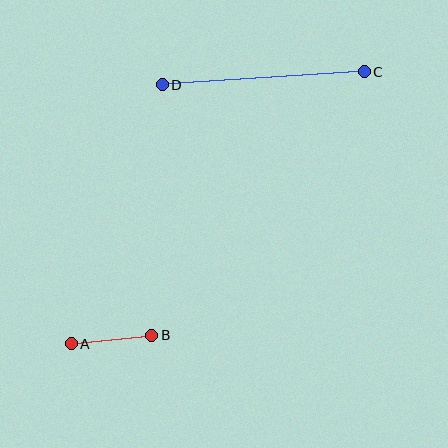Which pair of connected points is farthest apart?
Points C and D are farthest apart.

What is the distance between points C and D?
The distance is approximately 203 pixels.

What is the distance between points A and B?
The distance is approximately 81 pixels.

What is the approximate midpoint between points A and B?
The midpoint is at approximately (111, 340) pixels.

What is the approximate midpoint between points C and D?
The midpoint is at approximately (263, 78) pixels.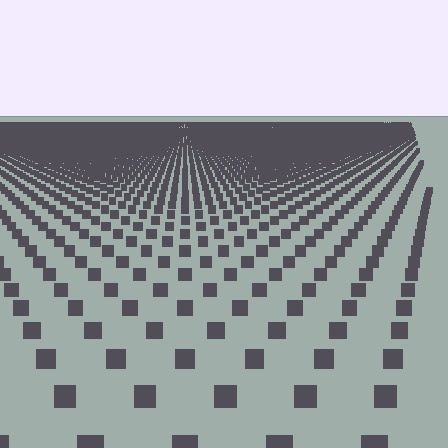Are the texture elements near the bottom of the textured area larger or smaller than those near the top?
Larger. Near the bottom, elements are closer to the viewer and appear at a bigger on-screen size.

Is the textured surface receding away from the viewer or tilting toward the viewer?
The surface is receding away from the viewer. Texture elements get smaller and denser toward the top.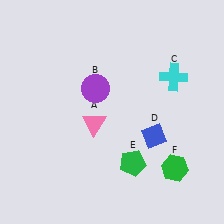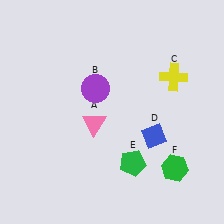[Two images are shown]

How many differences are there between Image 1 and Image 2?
There is 1 difference between the two images.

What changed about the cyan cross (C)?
In Image 1, C is cyan. In Image 2, it changed to yellow.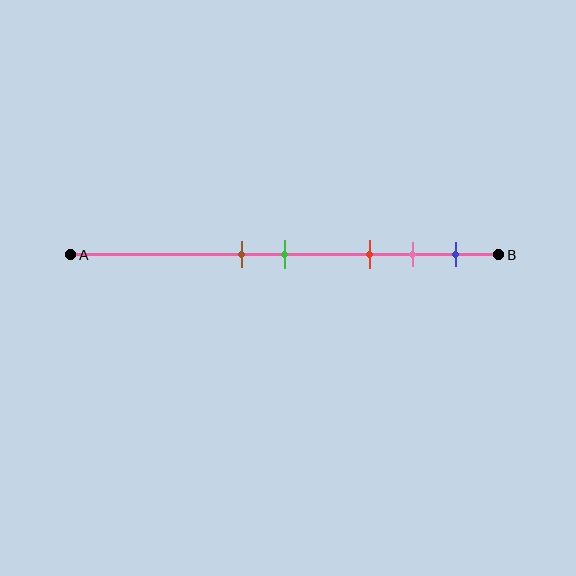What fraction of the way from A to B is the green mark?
The green mark is approximately 50% (0.5) of the way from A to B.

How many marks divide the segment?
There are 5 marks dividing the segment.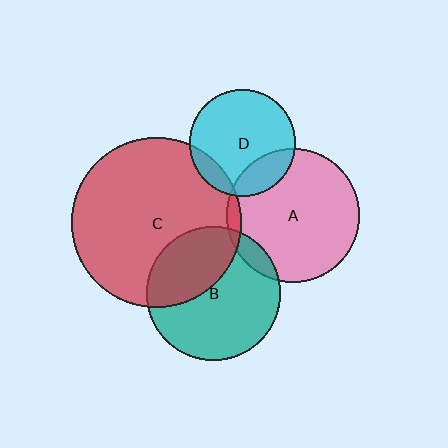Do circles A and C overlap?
Yes.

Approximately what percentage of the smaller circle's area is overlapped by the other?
Approximately 5%.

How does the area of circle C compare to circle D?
Approximately 2.5 times.